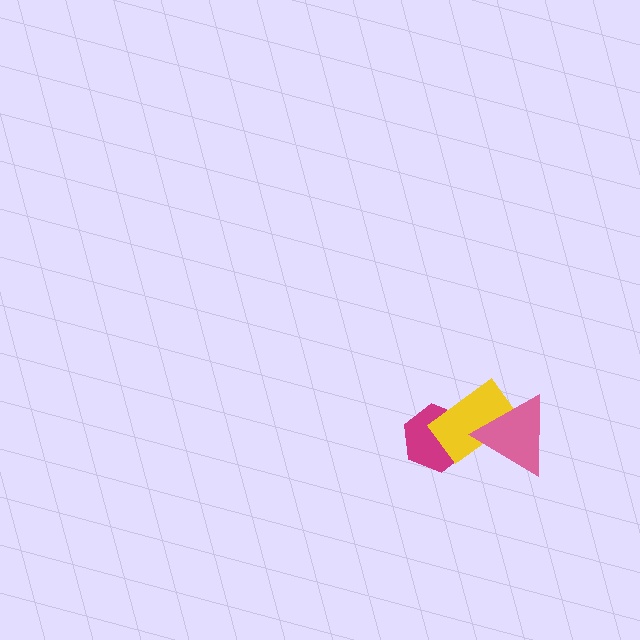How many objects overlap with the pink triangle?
1 object overlaps with the pink triangle.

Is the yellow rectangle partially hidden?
Yes, it is partially covered by another shape.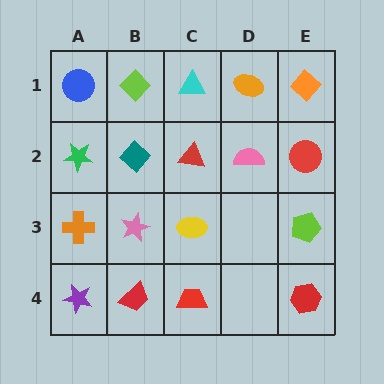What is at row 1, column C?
A cyan triangle.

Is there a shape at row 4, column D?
No, that cell is empty.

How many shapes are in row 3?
4 shapes.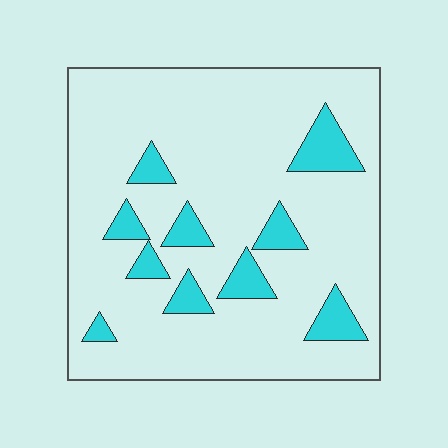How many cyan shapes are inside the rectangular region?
10.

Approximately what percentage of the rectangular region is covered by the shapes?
Approximately 15%.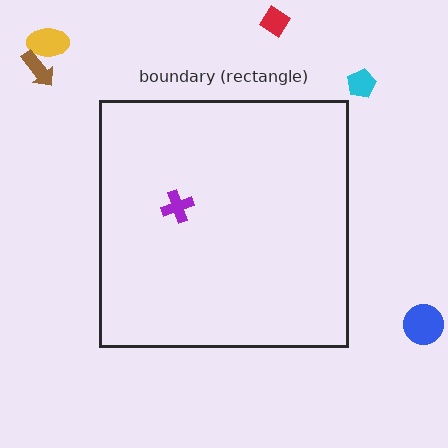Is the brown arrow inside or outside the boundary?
Outside.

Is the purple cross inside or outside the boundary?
Inside.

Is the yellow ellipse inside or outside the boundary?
Outside.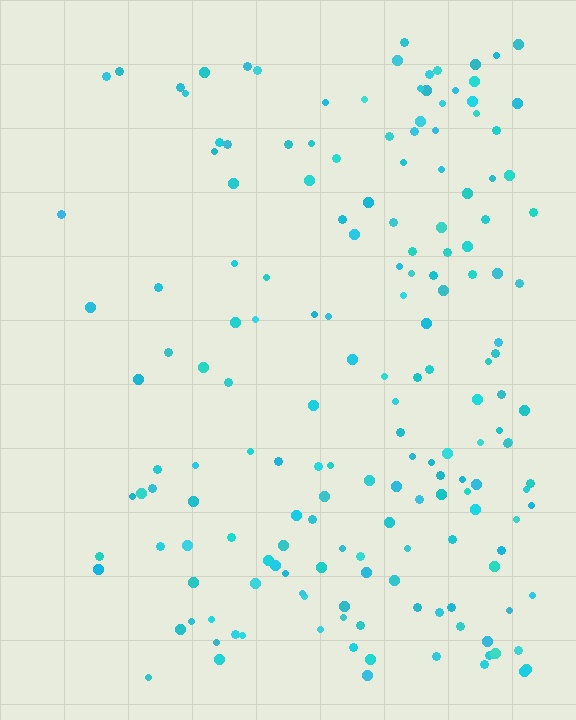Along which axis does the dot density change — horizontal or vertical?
Horizontal.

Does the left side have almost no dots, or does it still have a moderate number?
Still a moderate number, just noticeably fewer than the right.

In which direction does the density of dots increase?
From left to right, with the right side densest.